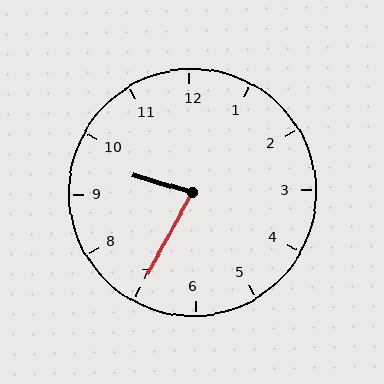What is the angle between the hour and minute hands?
Approximately 78 degrees.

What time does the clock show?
9:35.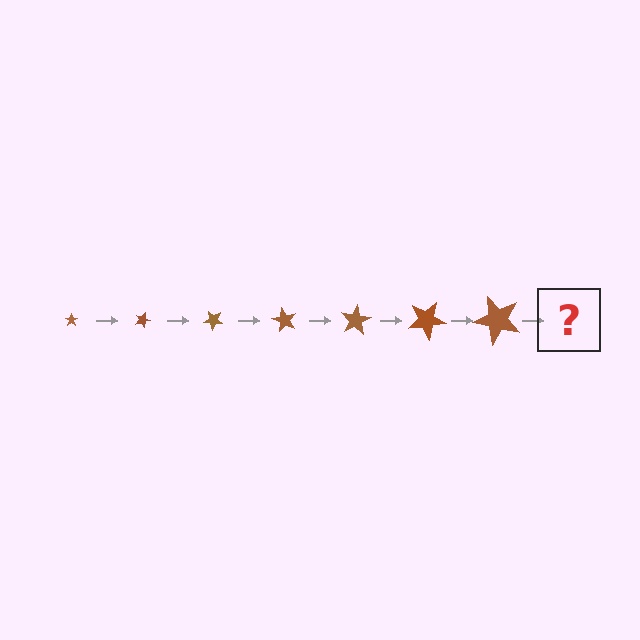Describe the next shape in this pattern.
It should be a star, larger than the previous one and rotated 140 degrees from the start.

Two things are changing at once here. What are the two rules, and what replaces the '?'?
The two rules are that the star grows larger each step and it rotates 20 degrees each step. The '?' should be a star, larger than the previous one and rotated 140 degrees from the start.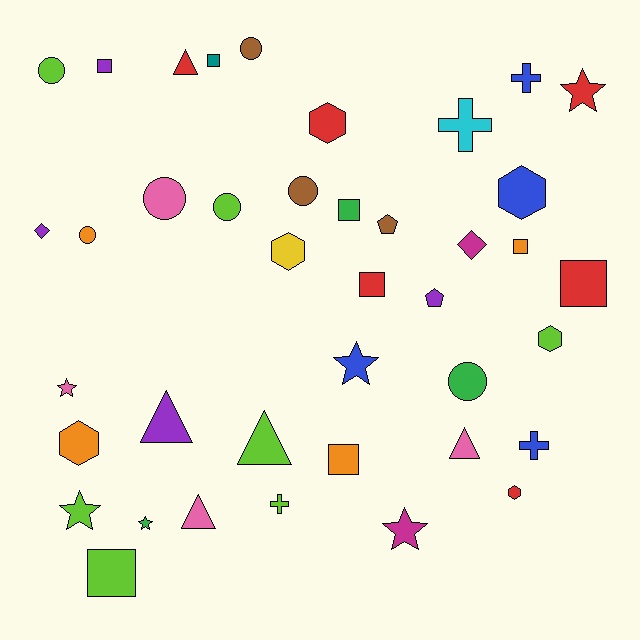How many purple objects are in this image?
There are 4 purple objects.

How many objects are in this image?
There are 40 objects.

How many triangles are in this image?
There are 5 triangles.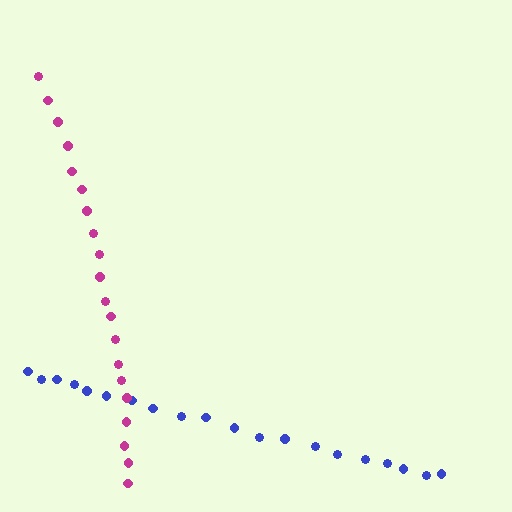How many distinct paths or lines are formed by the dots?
There are 2 distinct paths.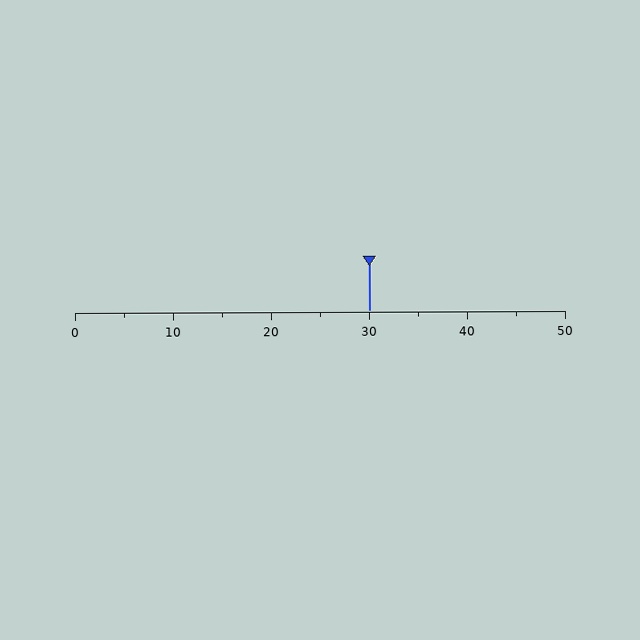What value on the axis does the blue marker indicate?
The marker indicates approximately 30.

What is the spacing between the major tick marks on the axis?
The major ticks are spaced 10 apart.